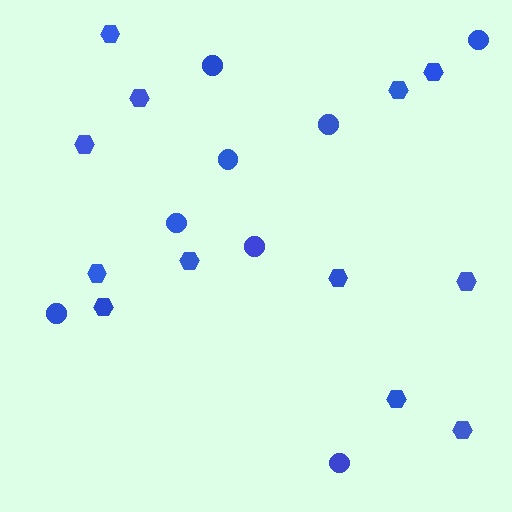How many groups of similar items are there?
There are 2 groups: one group of hexagons (12) and one group of circles (8).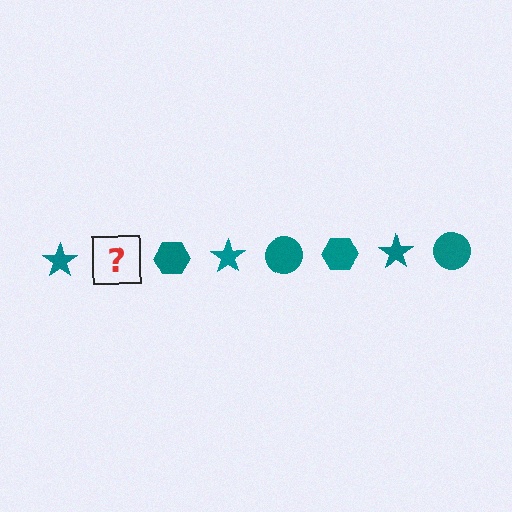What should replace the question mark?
The question mark should be replaced with a teal circle.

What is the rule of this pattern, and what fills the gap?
The rule is that the pattern cycles through star, circle, hexagon shapes in teal. The gap should be filled with a teal circle.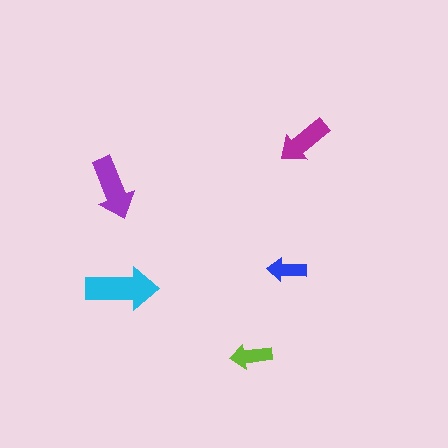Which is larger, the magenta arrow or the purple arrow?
The purple one.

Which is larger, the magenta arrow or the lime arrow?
The magenta one.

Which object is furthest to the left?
The purple arrow is leftmost.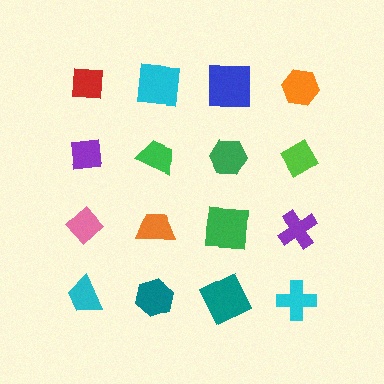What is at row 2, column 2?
A green trapezoid.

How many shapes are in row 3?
4 shapes.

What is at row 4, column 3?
A teal square.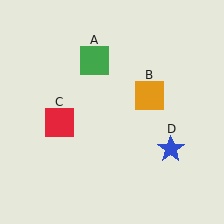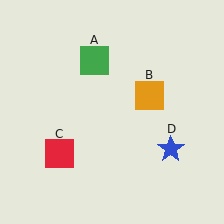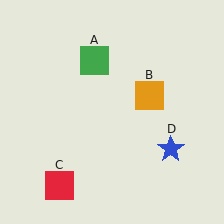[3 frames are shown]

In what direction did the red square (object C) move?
The red square (object C) moved down.